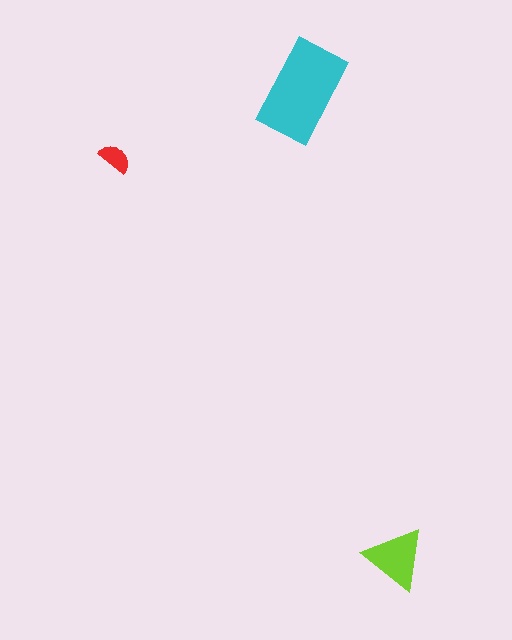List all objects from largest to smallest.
The cyan rectangle, the lime triangle, the red semicircle.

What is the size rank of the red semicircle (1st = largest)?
3rd.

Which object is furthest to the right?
The lime triangle is rightmost.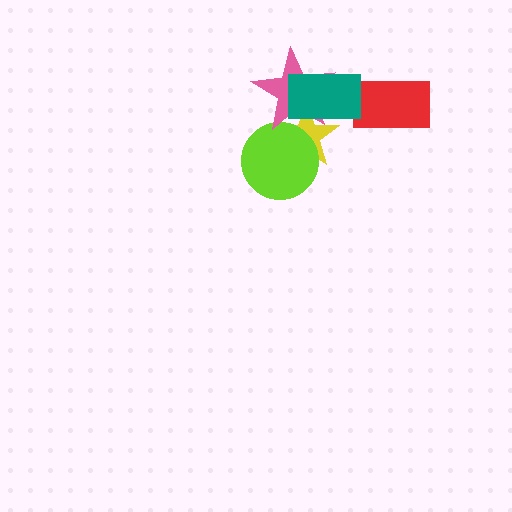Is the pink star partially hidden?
Yes, it is partially covered by another shape.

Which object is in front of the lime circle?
The pink star is in front of the lime circle.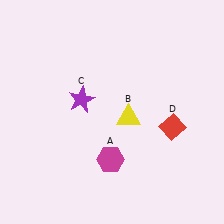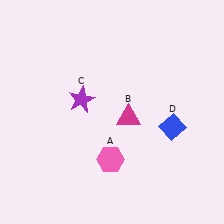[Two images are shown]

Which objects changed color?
A changed from magenta to pink. B changed from yellow to magenta. D changed from red to blue.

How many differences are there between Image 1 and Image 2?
There are 3 differences between the two images.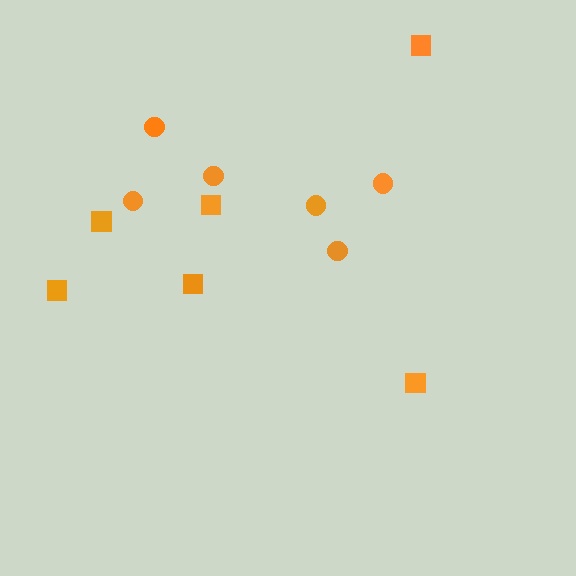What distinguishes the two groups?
There are 2 groups: one group of circles (6) and one group of squares (6).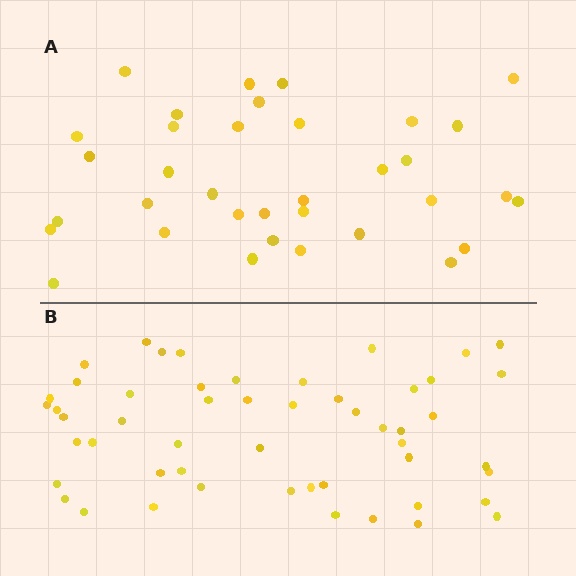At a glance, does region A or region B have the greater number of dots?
Region B (the bottom region) has more dots.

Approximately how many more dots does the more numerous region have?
Region B has approximately 15 more dots than region A.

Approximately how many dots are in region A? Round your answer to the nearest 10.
About 40 dots. (The exact count is 35, which rounds to 40.)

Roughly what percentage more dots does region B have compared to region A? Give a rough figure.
About 50% more.